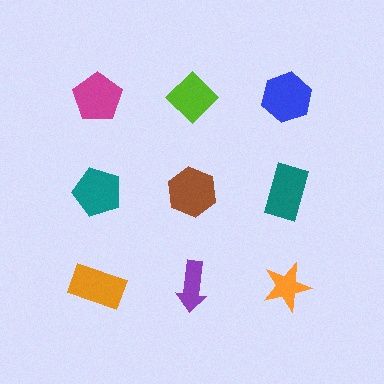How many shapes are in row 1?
3 shapes.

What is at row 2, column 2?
A brown hexagon.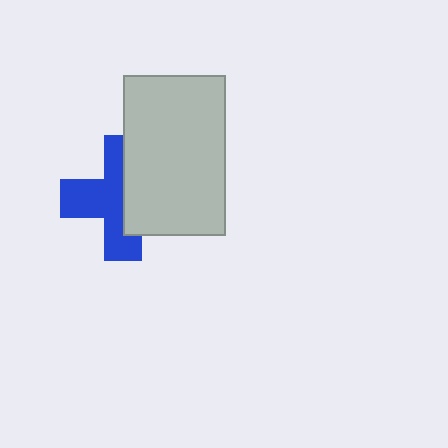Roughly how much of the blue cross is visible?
About half of it is visible (roughly 57%).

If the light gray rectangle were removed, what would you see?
You would see the complete blue cross.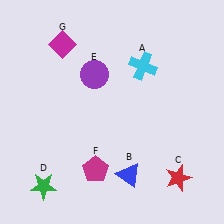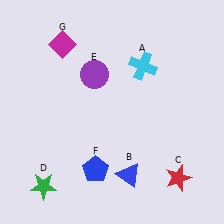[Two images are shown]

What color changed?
The pentagon (F) changed from magenta in Image 1 to blue in Image 2.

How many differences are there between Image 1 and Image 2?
There is 1 difference between the two images.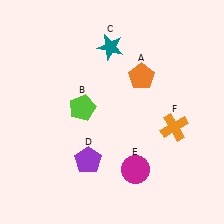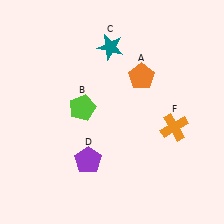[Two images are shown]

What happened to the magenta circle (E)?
The magenta circle (E) was removed in Image 2. It was in the bottom-right area of Image 1.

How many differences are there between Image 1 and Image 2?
There is 1 difference between the two images.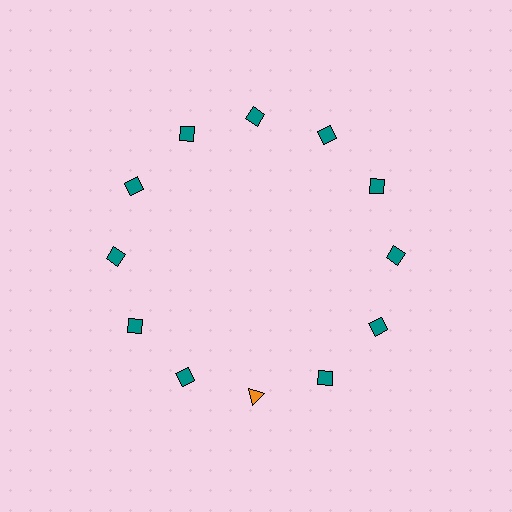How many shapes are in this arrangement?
There are 12 shapes arranged in a ring pattern.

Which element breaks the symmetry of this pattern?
The orange triangle at roughly the 6 o'clock position breaks the symmetry. All other shapes are teal diamonds.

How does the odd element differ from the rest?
It differs in both color (orange instead of teal) and shape (triangle instead of diamond).